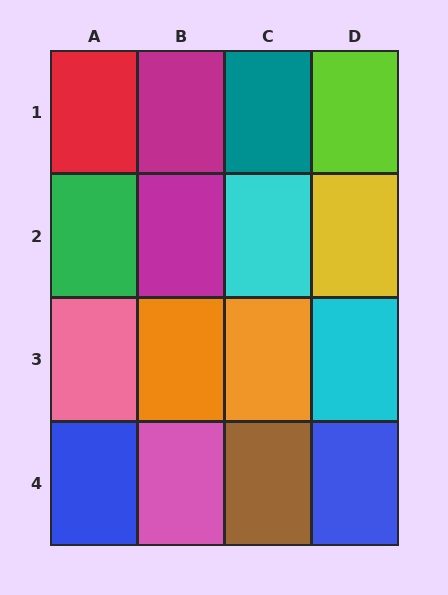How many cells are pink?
2 cells are pink.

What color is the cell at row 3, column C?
Orange.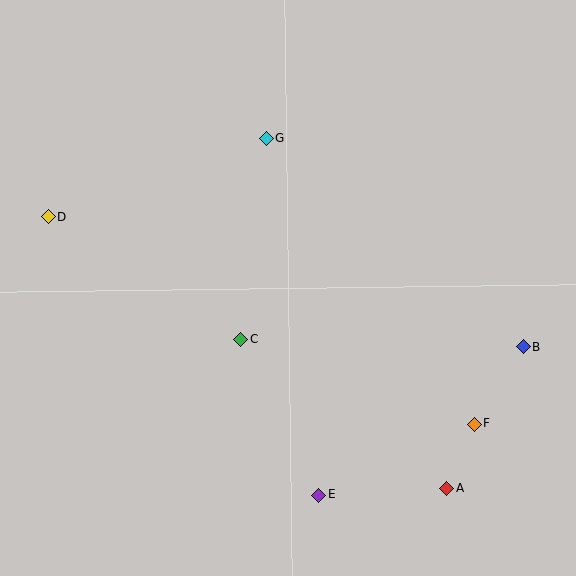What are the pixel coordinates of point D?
Point D is at (48, 217).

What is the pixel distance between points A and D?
The distance between A and D is 482 pixels.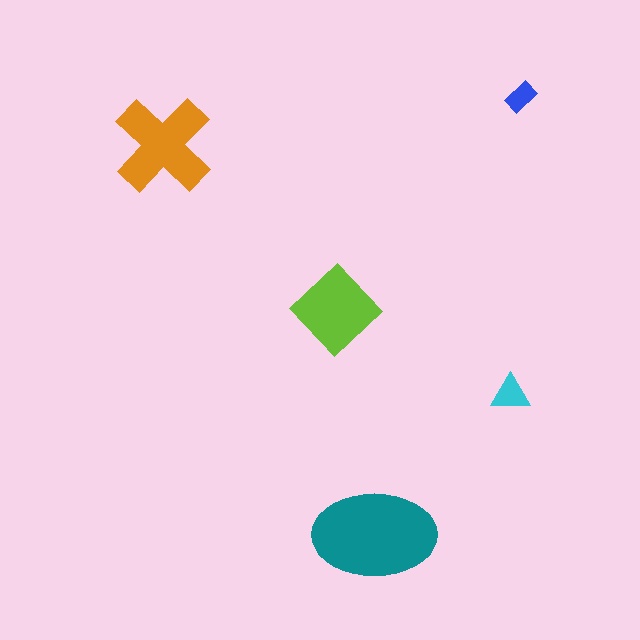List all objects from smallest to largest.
The blue rectangle, the cyan triangle, the lime diamond, the orange cross, the teal ellipse.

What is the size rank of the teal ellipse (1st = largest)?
1st.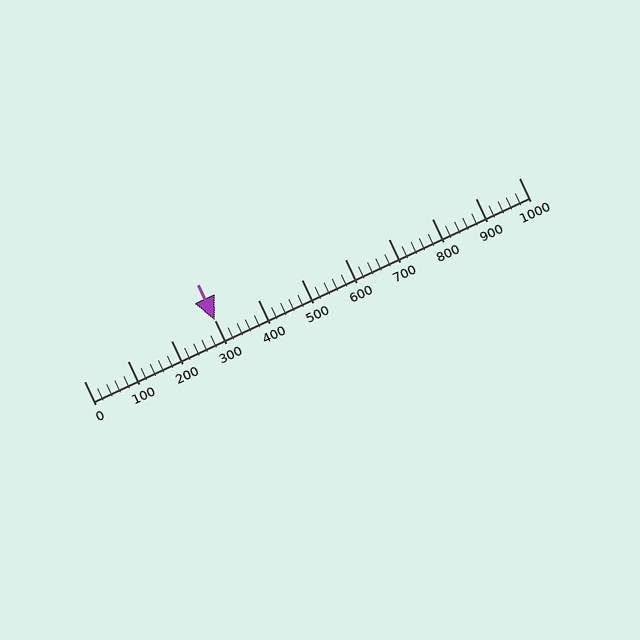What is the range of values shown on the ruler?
The ruler shows values from 0 to 1000.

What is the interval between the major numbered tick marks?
The major tick marks are spaced 100 units apart.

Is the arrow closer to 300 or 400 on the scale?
The arrow is closer to 300.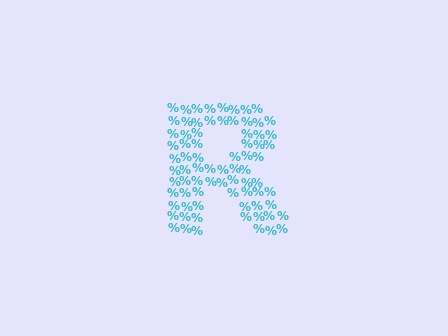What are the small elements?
The small elements are percent signs.